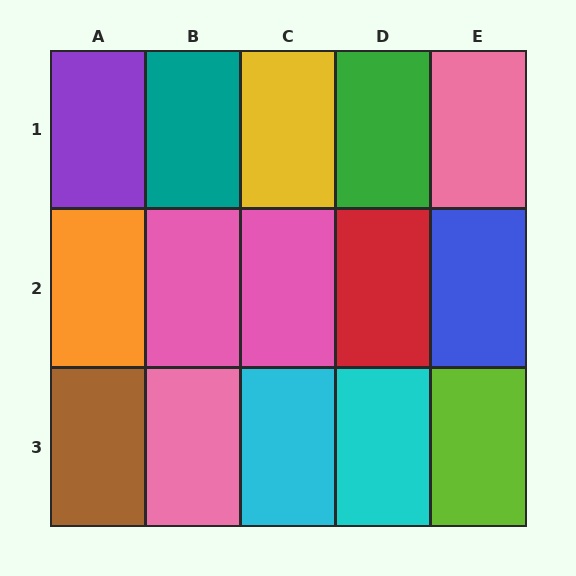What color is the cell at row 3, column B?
Pink.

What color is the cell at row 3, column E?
Lime.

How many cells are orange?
1 cell is orange.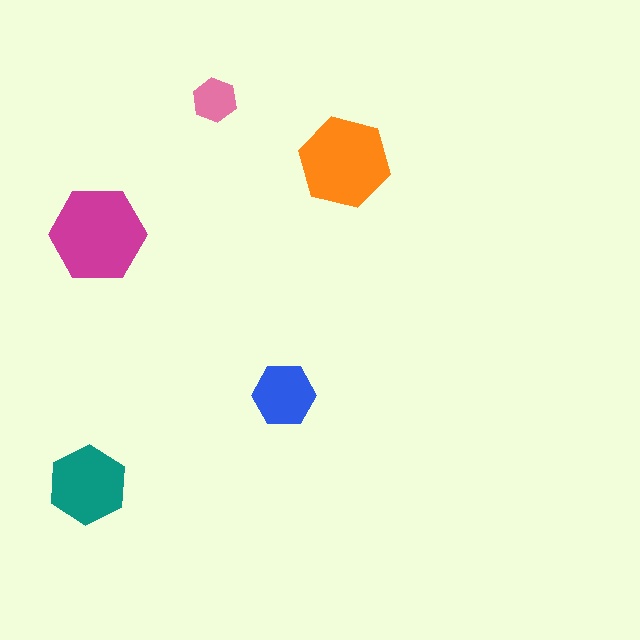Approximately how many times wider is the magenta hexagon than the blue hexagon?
About 1.5 times wider.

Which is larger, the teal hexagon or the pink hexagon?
The teal one.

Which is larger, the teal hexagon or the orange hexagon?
The orange one.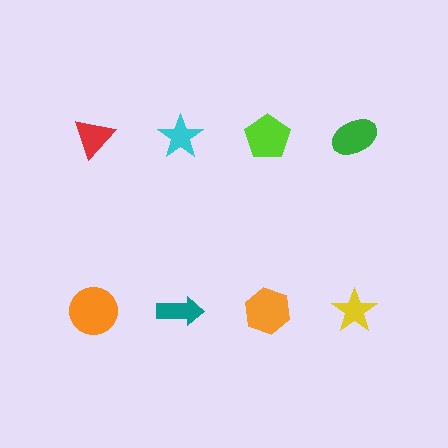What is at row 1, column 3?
A lime pentagon.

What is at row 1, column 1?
A red triangle.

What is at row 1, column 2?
A cyan star.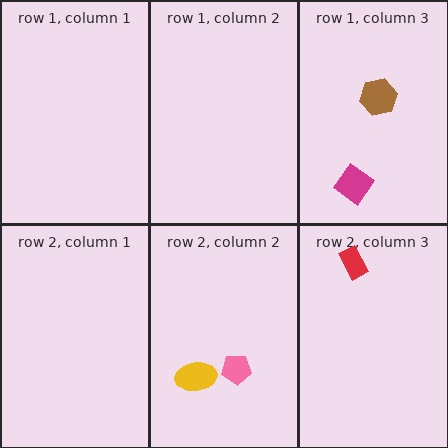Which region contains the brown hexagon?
The row 1, column 3 region.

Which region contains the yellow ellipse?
The row 2, column 2 region.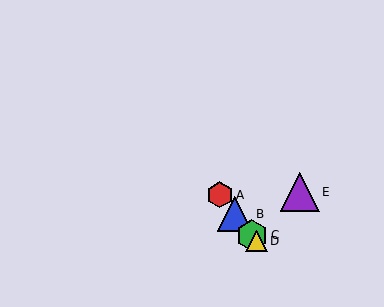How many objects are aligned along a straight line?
4 objects (A, B, C, D) are aligned along a straight line.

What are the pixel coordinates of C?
Object C is at (252, 235).